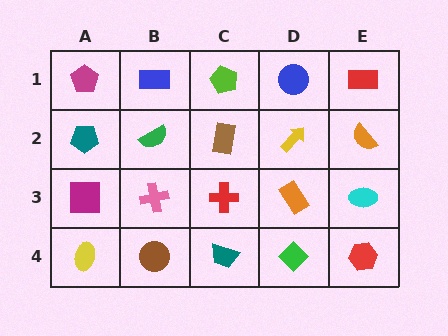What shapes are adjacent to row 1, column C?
A brown rectangle (row 2, column C), a blue rectangle (row 1, column B), a blue circle (row 1, column D).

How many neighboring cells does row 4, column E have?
2.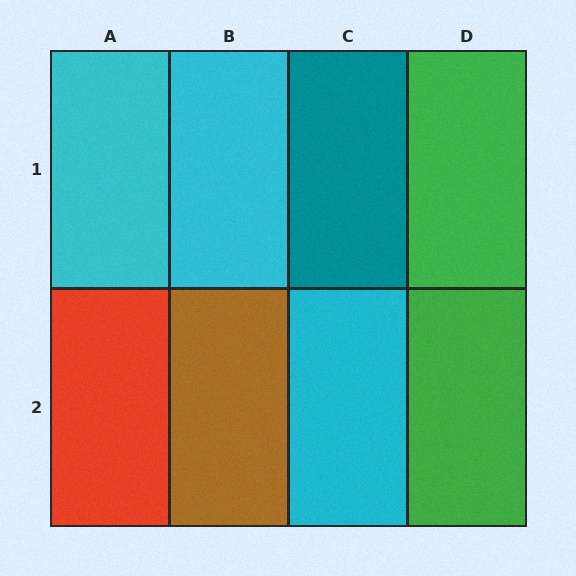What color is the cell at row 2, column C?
Cyan.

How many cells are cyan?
3 cells are cyan.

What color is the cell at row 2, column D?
Green.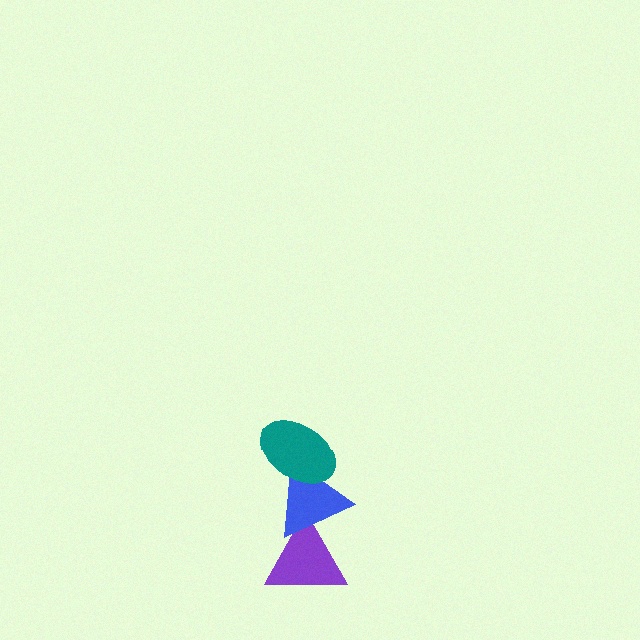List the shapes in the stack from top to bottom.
From top to bottom: the teal ellipse, the blue triangle, the purple triangle.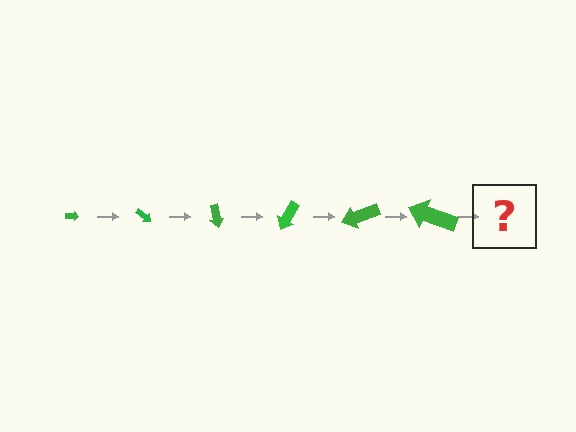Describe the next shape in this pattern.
It should be an arrow, larger than the previous one and rotated 240 degrees from the start.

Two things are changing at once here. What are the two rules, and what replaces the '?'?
The two rules are that the arrow grows larger each step and it rotates 40 degrees each step. The '?' should be an arrow, larger than the previous one and rotated 240 degrees from the start.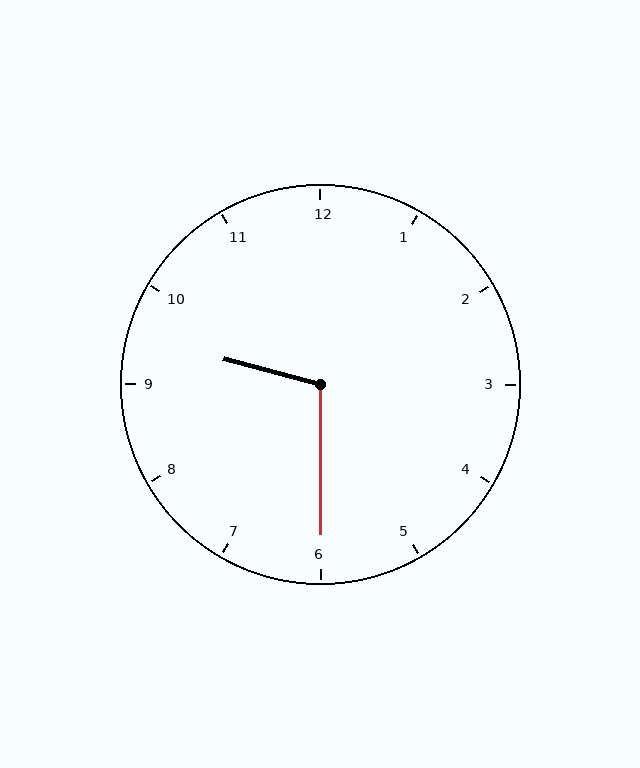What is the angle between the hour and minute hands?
Approximately 105 degrees.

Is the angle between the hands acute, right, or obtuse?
It is obtuse.